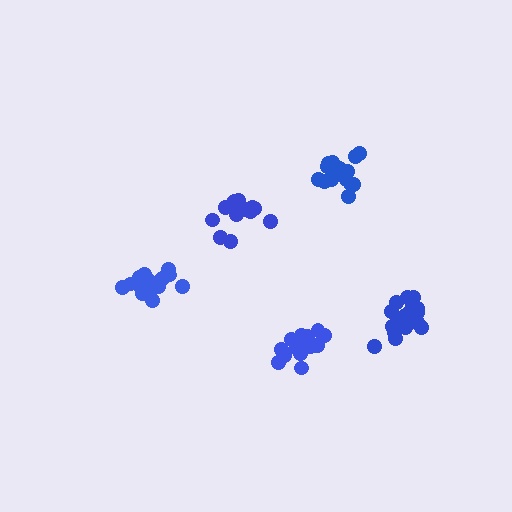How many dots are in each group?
Group 1: 20 dots, Group 2: 17 dots, Group 3: 16 dots, Group 4: 19 dots, Group 5: 15 dots (87 total).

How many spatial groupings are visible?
There are 5 spatial groupings.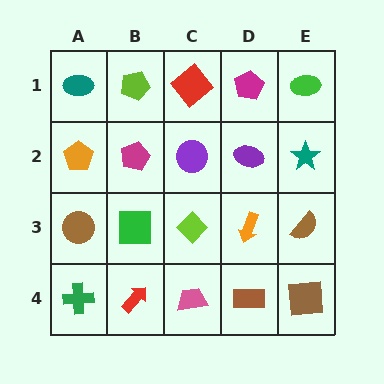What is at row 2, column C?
A purple circle.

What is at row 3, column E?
A brown semicircle.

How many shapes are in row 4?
5 shapes.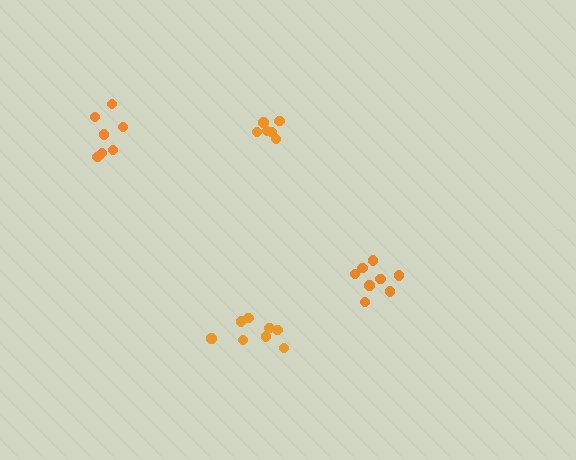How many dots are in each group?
Group 1: 7 dots, Group 2: 8 dots, Group 3: 8 dots, Group 4: 6 dots (29 total).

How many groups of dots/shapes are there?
There are 4 groups.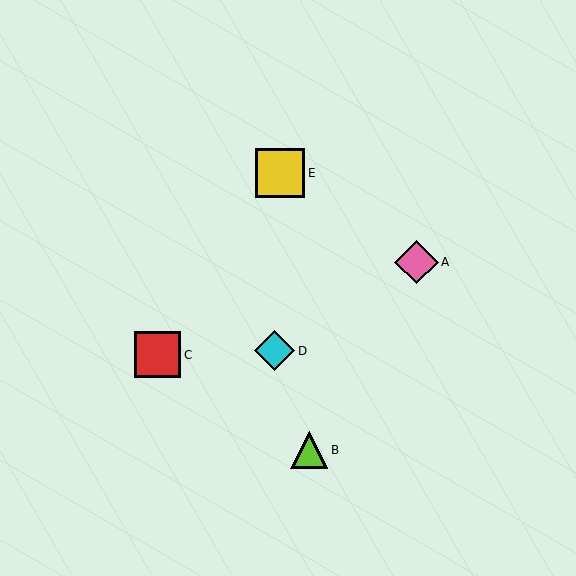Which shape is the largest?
The yellow square (labeled E) is the largest.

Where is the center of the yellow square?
The center of the yellow square is at (280, 173).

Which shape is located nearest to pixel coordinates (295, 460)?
The lime triangle (labeled B) at (309, 450) is nearest to that location.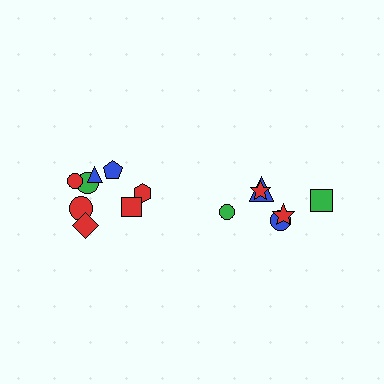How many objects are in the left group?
There are 8 objects.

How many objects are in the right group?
There are 6 objects.